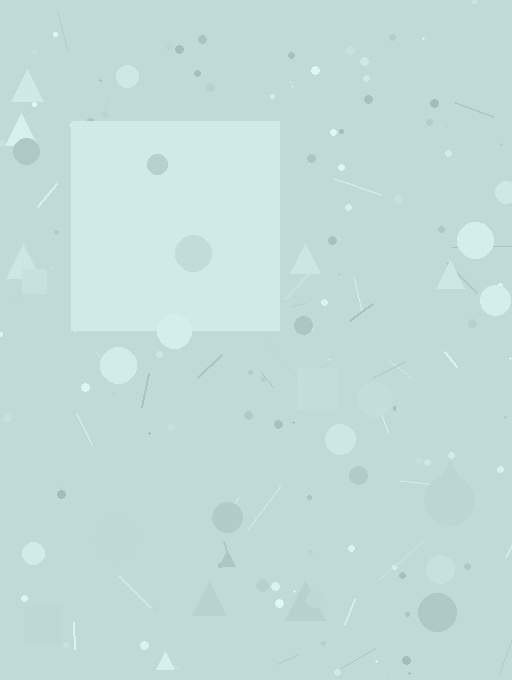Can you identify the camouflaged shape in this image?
The camouflaged shape is a square.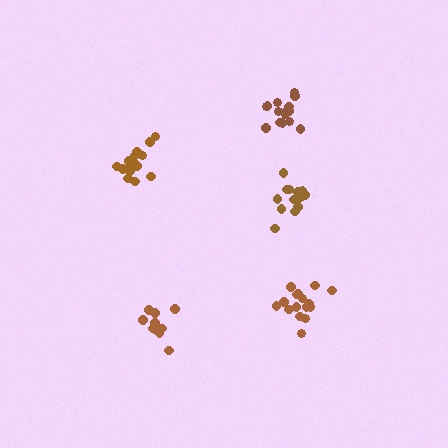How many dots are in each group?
Group 1: 12 dots, Group 2: 15 dots, Group 3: 16 dots, Group 4: 15 dots, Group 5: 15 dots (73 total).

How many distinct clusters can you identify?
There are 5 distinct clusters.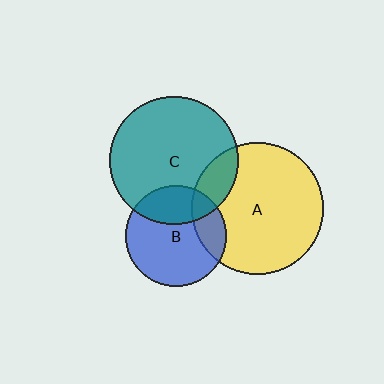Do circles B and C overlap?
Yes.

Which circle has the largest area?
Circle A (yellow).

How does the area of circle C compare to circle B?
Approximately 1.6 times.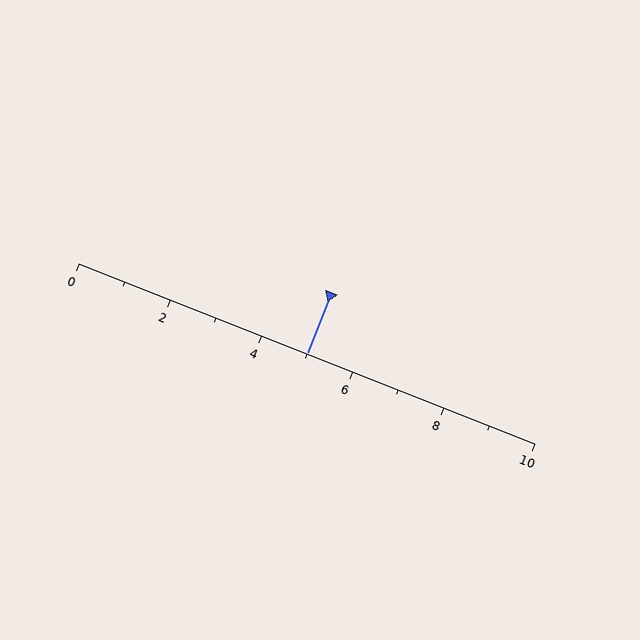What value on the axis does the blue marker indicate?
The marker indicates approximately 5.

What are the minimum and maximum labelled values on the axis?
The axis runs from 0 to 10.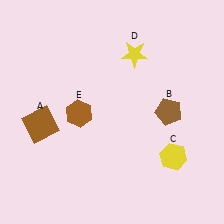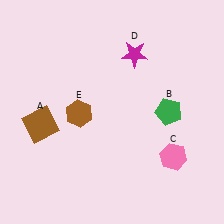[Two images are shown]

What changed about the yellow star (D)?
In Image 1, D is yellow. In Image 2, it changed to magenta.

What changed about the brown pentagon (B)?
In Image 1, B is brown. In Image 2, it changed to green.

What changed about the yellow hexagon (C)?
In Image 1, C is yellow. In Image 2, it changed to pink.